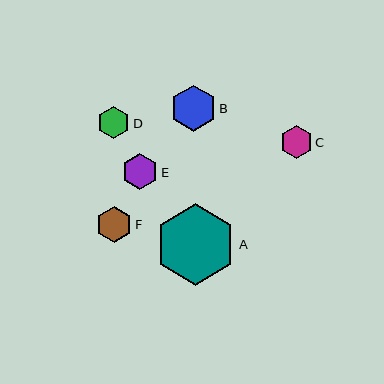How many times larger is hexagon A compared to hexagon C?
Hexagon A is approximately 2.5 times the size of hexagon C.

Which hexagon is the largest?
Hexagon A is the largest with a size of approximately 81 pixels.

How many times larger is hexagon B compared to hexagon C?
Hexagon B is approximately 1.4 times the size of hexagon C.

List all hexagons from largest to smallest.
From largest to smallest: A, B, E, F, C, D.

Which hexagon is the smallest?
Hexagon D is the smallest with a size of approximately 32 pixels.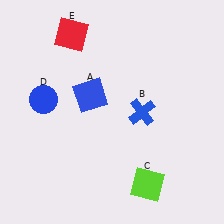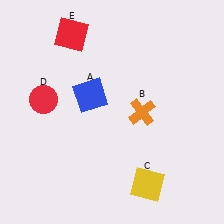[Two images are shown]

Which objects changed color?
B changed from blue to orange. C changed from lime to yellow. D changed from blue to red.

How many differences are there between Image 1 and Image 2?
There are 3 differences between the two images.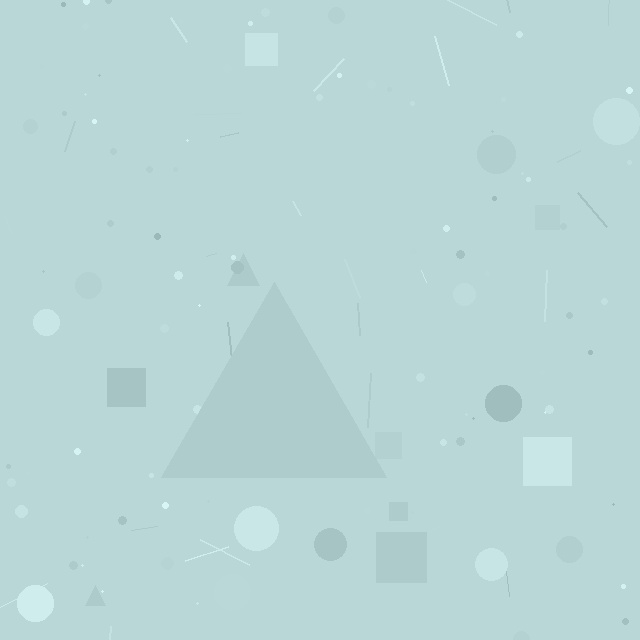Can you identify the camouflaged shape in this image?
The camouflaged shape is a triangle.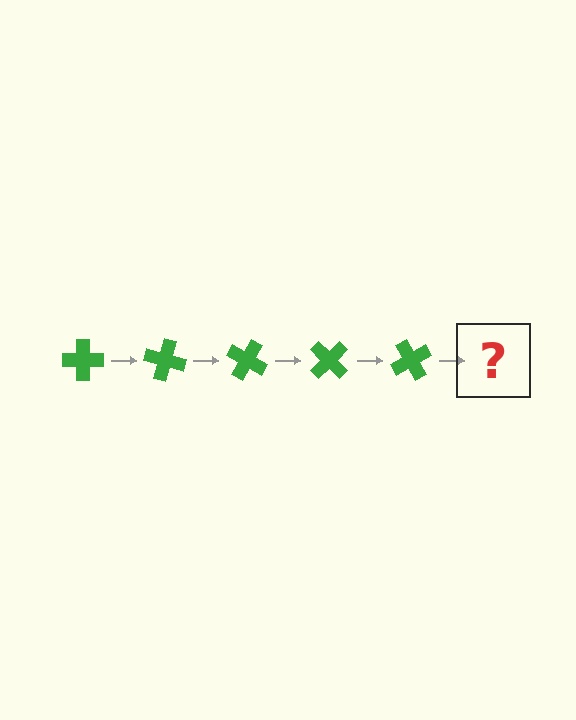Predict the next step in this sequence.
The next step is a green cross rotated 75 degrees.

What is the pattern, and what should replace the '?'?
The pattern is that the cross rotates 15 degrees each step. The '?' should be a green cross rotated 75 degrees.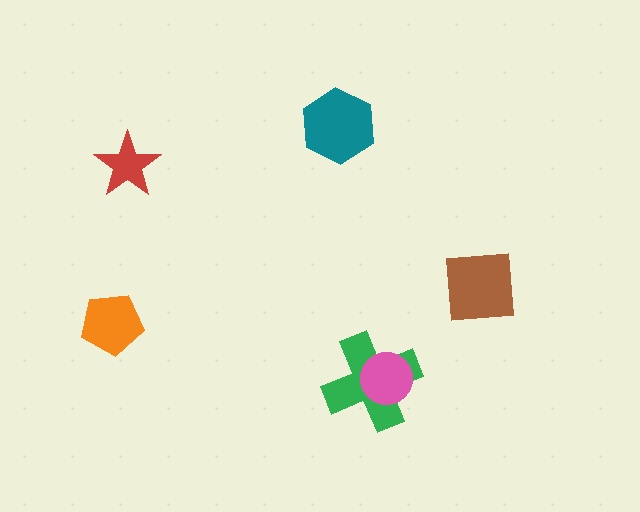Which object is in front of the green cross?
The pink circle is in front of the green cross.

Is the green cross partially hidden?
Yes, it is partially covered by another shape.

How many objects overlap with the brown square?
0 objects overlap with the brown square.